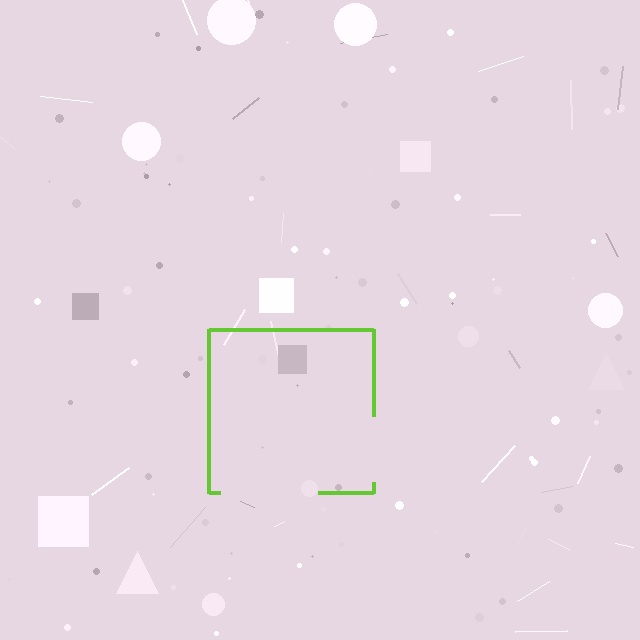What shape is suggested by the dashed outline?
The dashed outline suggests a square.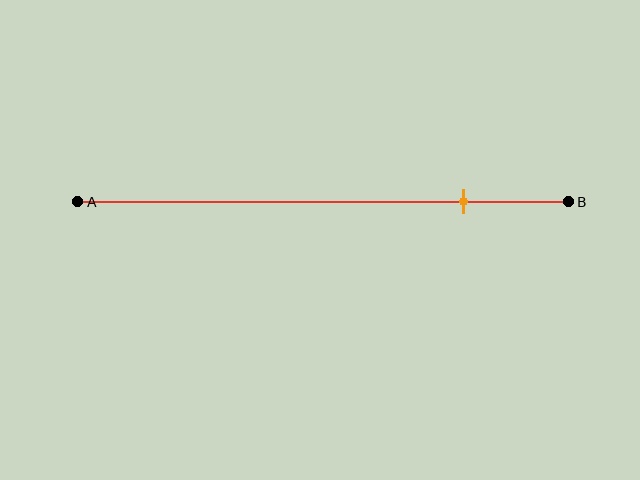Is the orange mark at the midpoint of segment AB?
No, the mark is at about 80% from A, not at the 50% midpoint.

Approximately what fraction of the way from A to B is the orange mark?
The orange mark is approximately 80% of the way from A to B.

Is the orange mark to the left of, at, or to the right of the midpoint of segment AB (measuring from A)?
The orange mark is to the right of the midpoint of segment AB.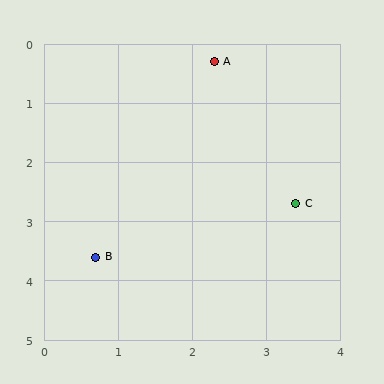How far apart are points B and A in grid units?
Points B and A are about 3.7 grid units apart.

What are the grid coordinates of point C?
Point C is at approximately (3.4, 2.7).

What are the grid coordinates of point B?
Point B is at approximately (0.7, 3.6).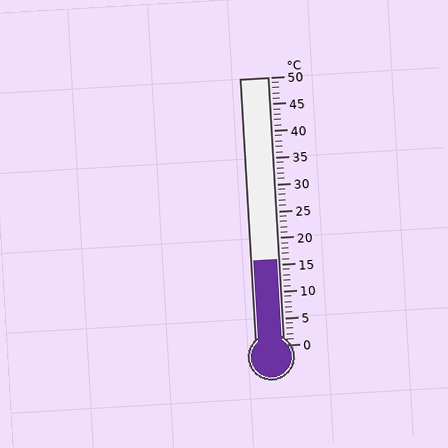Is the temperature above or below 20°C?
The temperature is below 20°C.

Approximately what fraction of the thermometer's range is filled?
The thermometer is filled to approximately 30% of its range.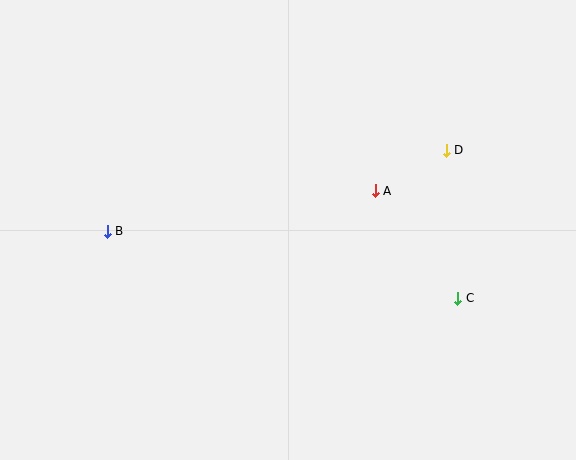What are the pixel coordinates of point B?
Point B is at (107, 231).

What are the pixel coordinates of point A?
Point A is at (375, 191).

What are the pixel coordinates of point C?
Point C is at (458, 298).